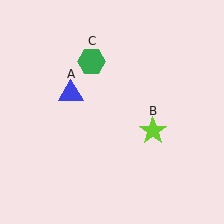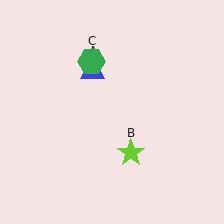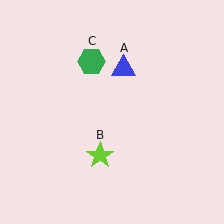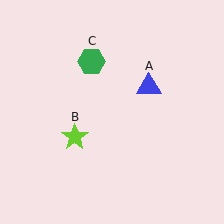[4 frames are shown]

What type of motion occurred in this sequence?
The blue triangle (object A), lime star (object B) rotated clockwise around the center of the scene.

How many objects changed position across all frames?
2 objects changed position: blue triangle (object A), lime star (object B).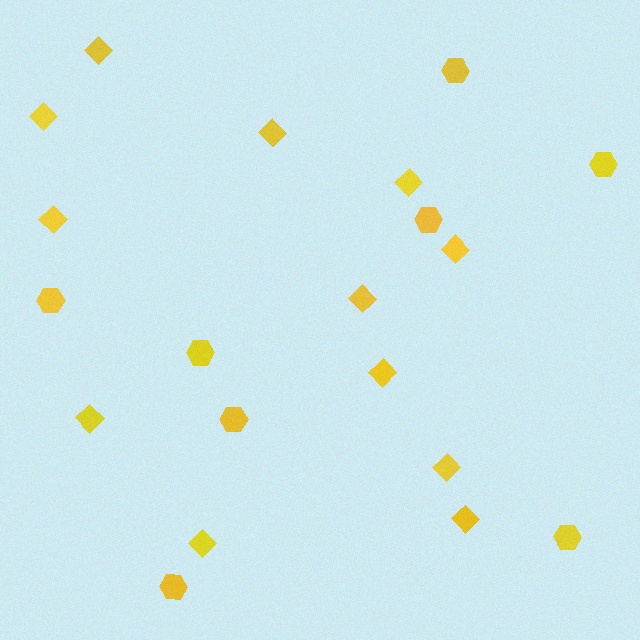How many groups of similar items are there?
There are 2 groups: one group of hexagons (8) and one group of diamonds (12).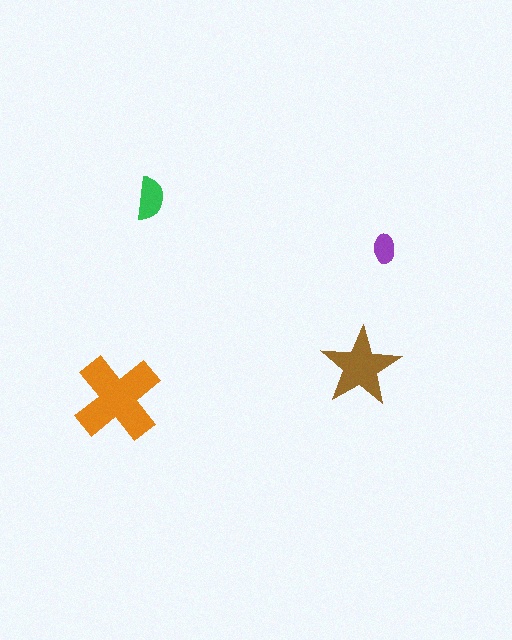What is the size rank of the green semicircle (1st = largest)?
3rd.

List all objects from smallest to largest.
The purple ellipse, the green semicircle, the brown star, the orange cross.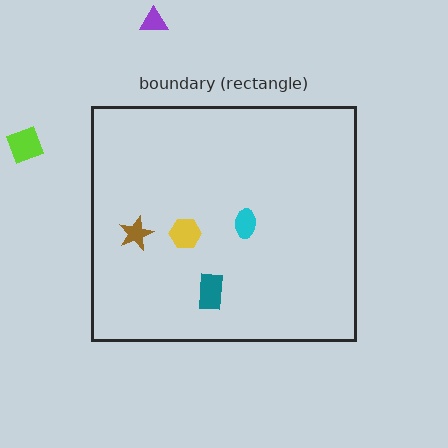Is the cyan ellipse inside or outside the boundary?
Inside.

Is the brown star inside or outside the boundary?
Inside.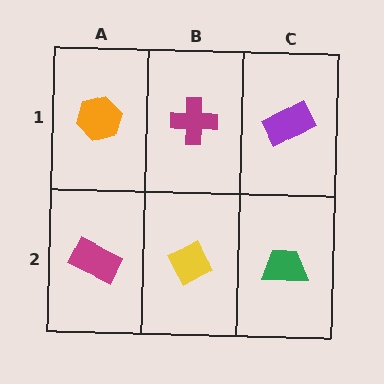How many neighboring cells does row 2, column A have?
2.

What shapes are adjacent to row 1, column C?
A green trapezoid (row 2, column C), a magenta cross (row 1, column B).